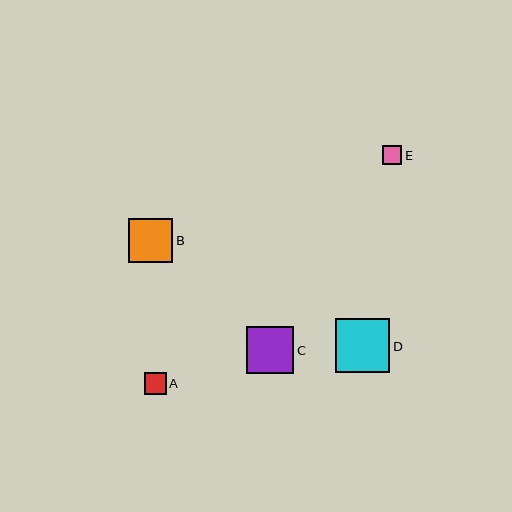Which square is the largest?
Square D is the largest with a size of approximately 54 pixels.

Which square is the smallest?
Square E is the smallest with a size of approximately 19 pixels.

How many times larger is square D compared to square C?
Square D is approximately 1.1 times the size of square C.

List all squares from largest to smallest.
From largest to smallest: D, C, B, A, E.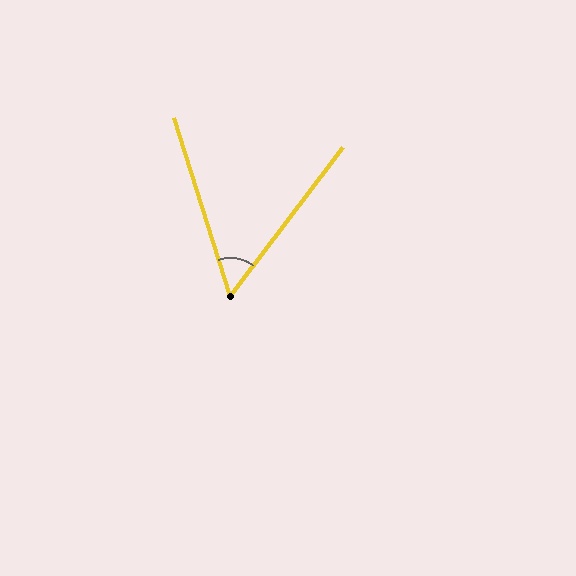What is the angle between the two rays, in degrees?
Approximately 55 degrees.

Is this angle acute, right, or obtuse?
It is acute.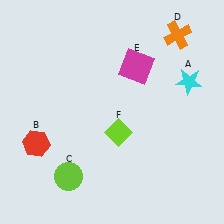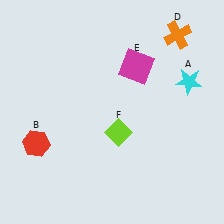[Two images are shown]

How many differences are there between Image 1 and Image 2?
There is 1 difference between the two images.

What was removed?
The lime circle (C) was removed in Image 2.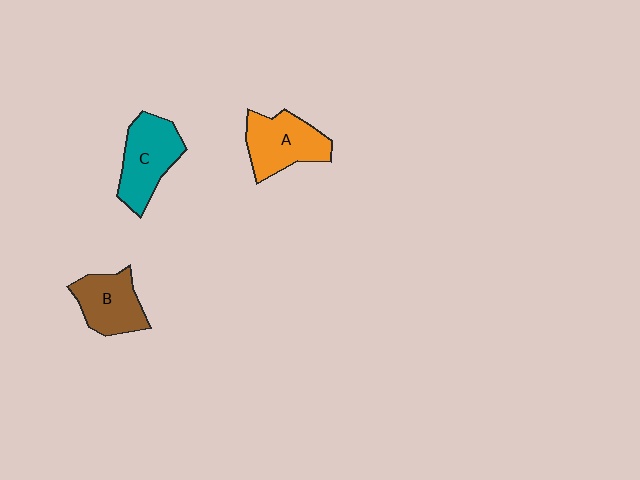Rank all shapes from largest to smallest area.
From largest to smallest: C (teal), A (orange), B (brown).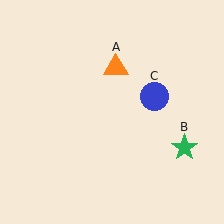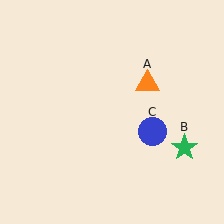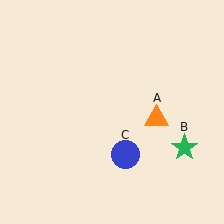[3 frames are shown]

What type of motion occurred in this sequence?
The orange triangle (object A), blue circle (object C) rotated clockwise around the center of the scene.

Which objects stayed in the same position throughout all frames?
Green star (object B) remained stationary.